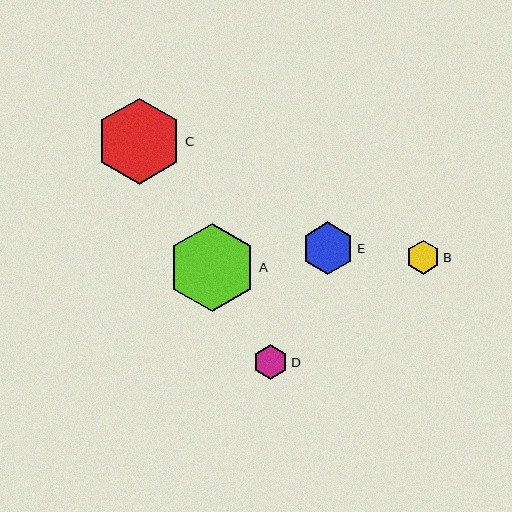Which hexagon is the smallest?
Hexagon B is the smallest with a size of approximately 34 pixels.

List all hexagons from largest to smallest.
From largest to smallest: A, C, E, D, B.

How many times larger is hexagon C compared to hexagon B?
Hexagon C is approximately 2.5 times the size of hexagon B.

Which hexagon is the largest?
Hexagon A is the largest with a size of approximately 88 pixels.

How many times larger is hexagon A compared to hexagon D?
Hexagon A is approximately 2.6 times the size of hexagon D.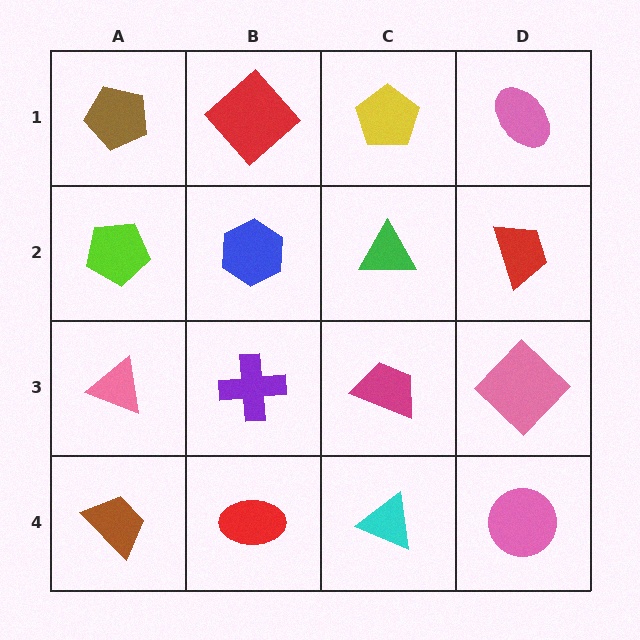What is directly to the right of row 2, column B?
A green triangle.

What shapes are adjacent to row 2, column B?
A red diamond (row 1, column B), a purple cross (row 3, column B), a lime pentagon (row 2, column A), a green triangle (row 2, column C).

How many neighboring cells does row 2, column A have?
3.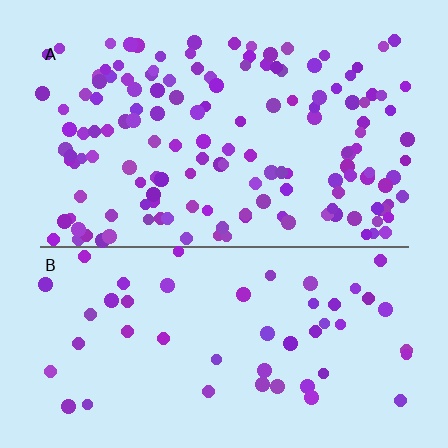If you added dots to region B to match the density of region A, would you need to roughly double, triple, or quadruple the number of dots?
Approximately triple.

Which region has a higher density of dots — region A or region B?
A (the top).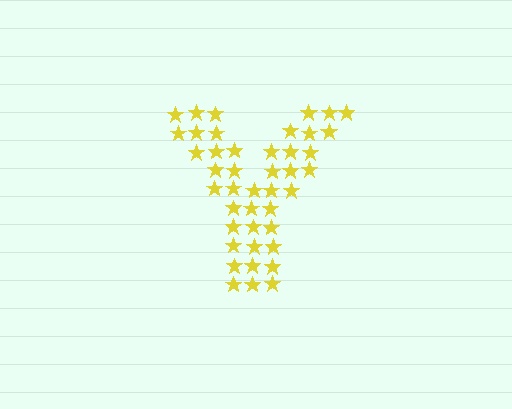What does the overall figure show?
The overall figure shows the letter Y.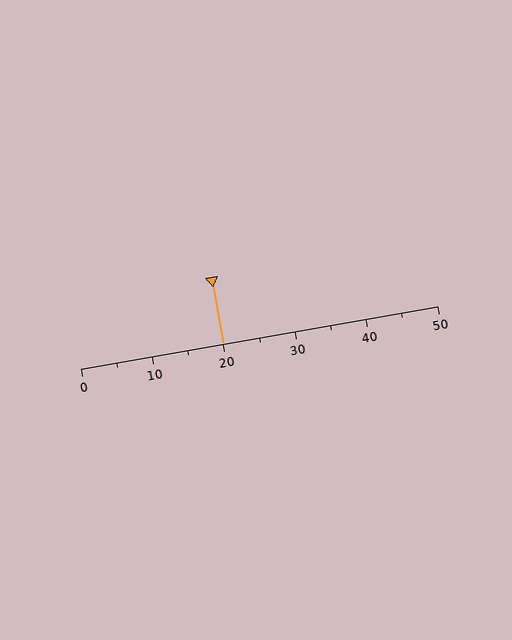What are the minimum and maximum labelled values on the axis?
The axis runs from 0 to 50.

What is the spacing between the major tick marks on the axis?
The major ticks are spaced 10 apart.